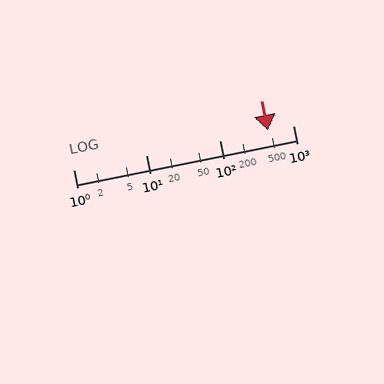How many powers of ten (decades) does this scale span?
The scale spans 3 decades, from 1 to 1000.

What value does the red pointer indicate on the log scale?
The pointer indicates approximately 460.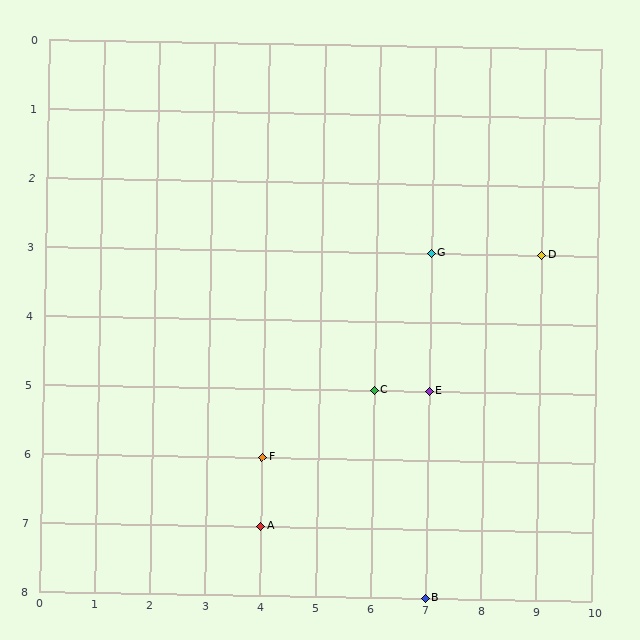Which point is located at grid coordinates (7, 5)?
Point E is at (7, 5).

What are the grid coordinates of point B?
Point B is at grid coordinates (7, 8).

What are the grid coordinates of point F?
Point F is at grid coordinates (4, 6).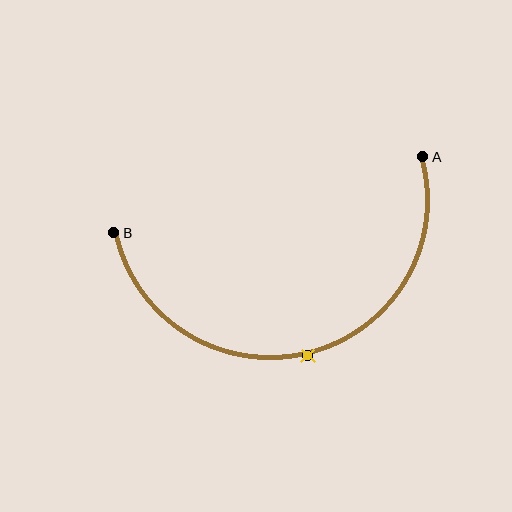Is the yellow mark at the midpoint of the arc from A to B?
Yes. The yellow mark lies on the arc at equal arc-length from both A and B — it is the arc midpoint.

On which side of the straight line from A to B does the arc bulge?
The arc bulges below the straight line connecting A and B.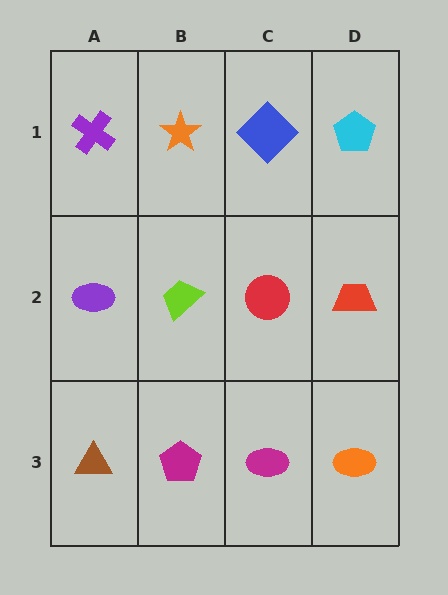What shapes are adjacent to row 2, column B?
An orange star (row 1, column B), a magenta pentagon (row 3, column B), a purple ellipse (row 2, column A), a red circle (row 2, column C).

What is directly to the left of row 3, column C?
A magenta pentagon.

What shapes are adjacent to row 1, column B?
A lime trapezoid (row 2, column B), a purple cross (row 1, column A), a blue diamond (row 1, column C).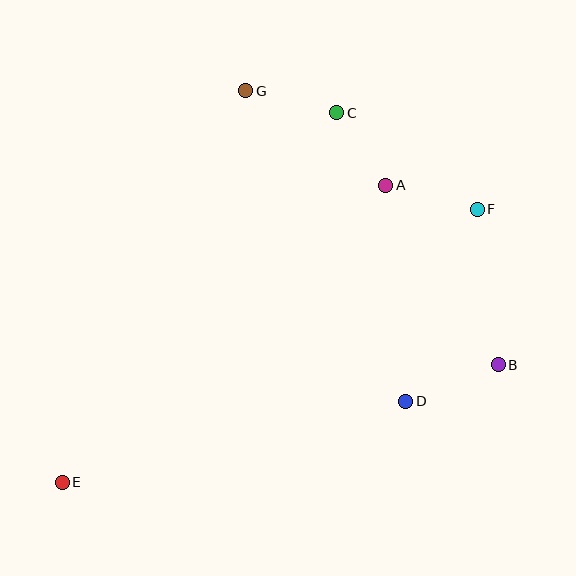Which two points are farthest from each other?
Points E and F are farthest from each other.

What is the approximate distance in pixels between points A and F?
The distance between A and F is approximately 95 pixels.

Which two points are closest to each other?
Points A and C are closest to each other.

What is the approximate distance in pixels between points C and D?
The distance between C and D is approximately 296 pixels.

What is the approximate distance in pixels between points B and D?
The distance between B and D is approximately 100 pixels.